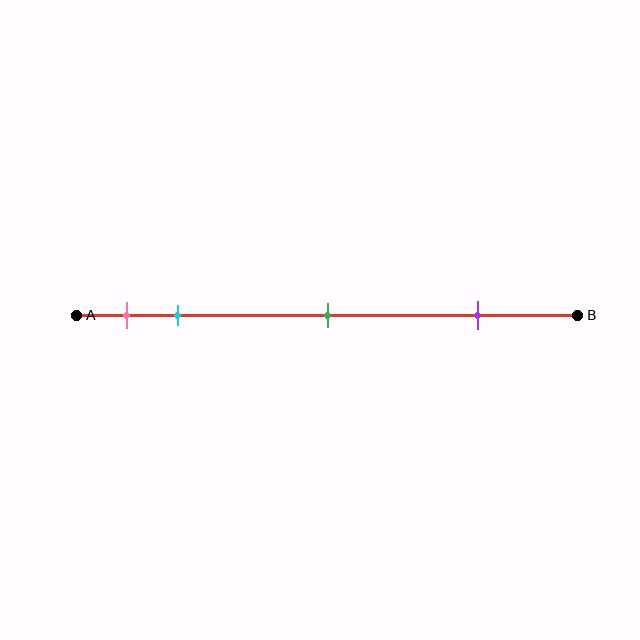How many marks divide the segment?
There are 4 marks dividing the segment.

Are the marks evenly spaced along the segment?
No, the marks are not evenly spaced.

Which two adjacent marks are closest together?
The pink and cyan marks are the closest adjacent pair.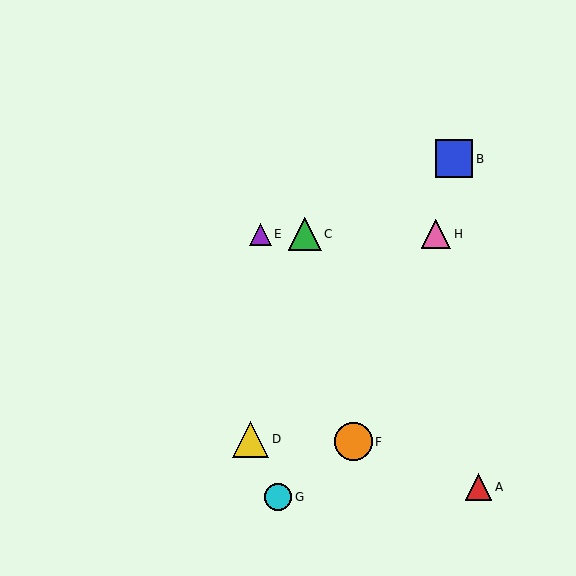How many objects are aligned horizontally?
3 objects (C, E, H) are aligned horizontally.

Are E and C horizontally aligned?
Yes, both are at y≈234.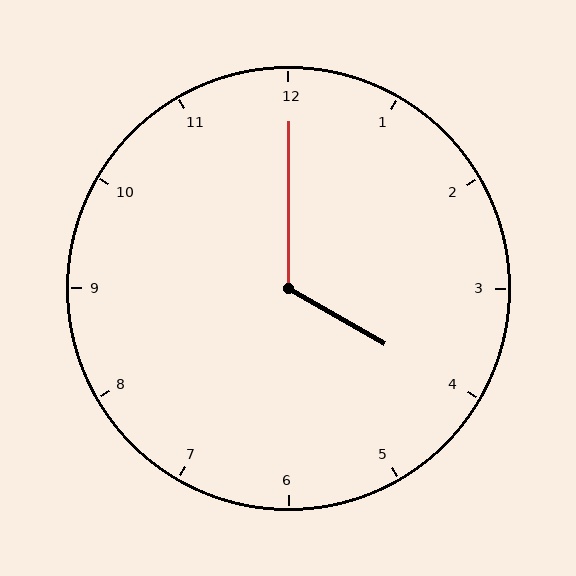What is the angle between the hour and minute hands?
Approximately 120 degrees.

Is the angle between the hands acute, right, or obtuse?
It is obtuse.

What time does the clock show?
4:00.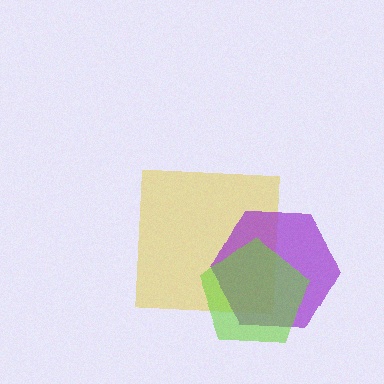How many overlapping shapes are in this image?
There are 3 overlapping shapes in the image.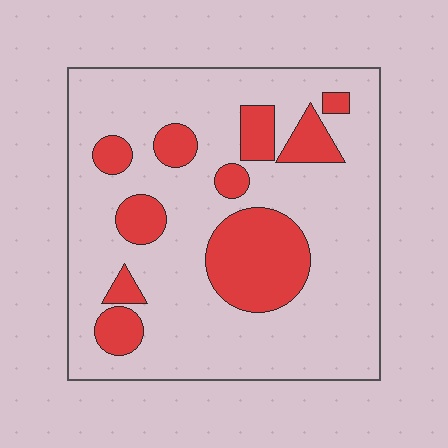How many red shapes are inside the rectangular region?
10.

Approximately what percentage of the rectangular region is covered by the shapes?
Approximately 25%.